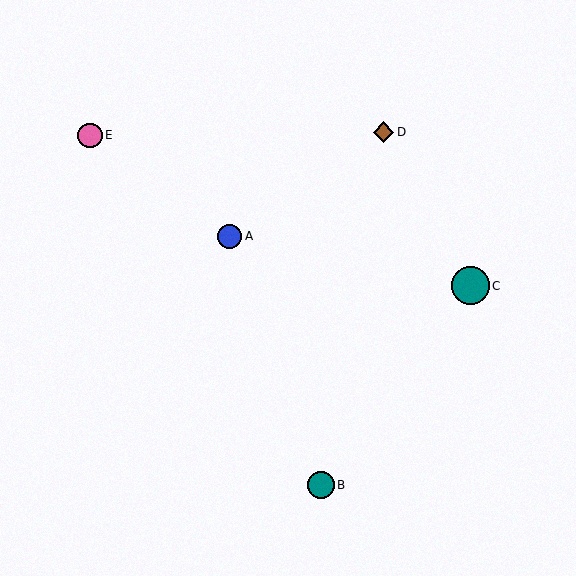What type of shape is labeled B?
Shape B is a teal circle.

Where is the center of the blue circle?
The center of the blue circle is at (230, 236).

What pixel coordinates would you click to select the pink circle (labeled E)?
Click at (90, 135) to select the pink circle E.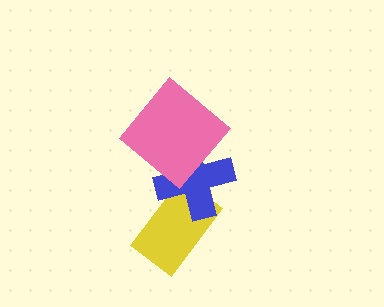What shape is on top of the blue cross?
The pink diamond is on top of the blue cross.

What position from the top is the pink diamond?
The pink diamond is 1st from the top.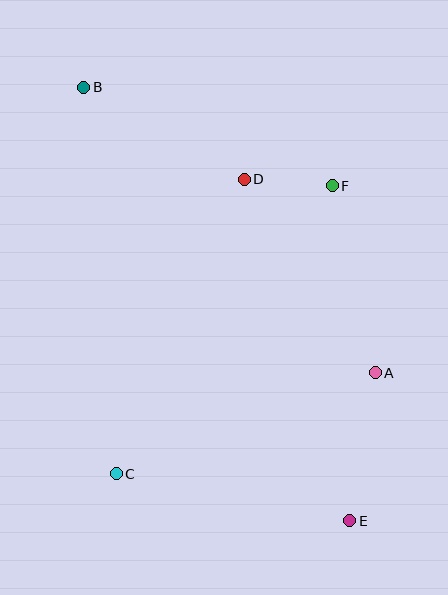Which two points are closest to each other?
Points D and F are closest to each other.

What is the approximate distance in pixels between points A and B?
The distance between A and B is approximately 408 pixels.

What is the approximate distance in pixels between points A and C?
The distance between A and C is approximately 278 pixels.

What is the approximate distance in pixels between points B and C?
The distance between B and C is approximately 388 pixels.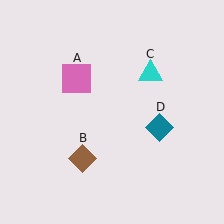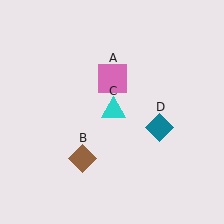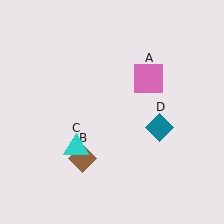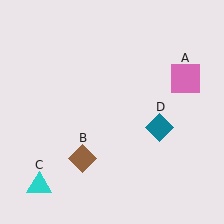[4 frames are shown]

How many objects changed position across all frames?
2 objects changed position: pink square (object A), cyan triangle (object C).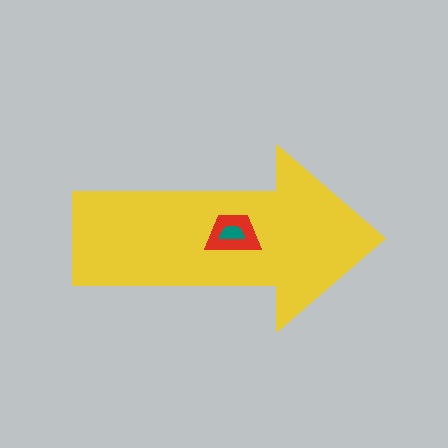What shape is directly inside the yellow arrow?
The red trapezoid.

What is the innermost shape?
The teal semicircle.